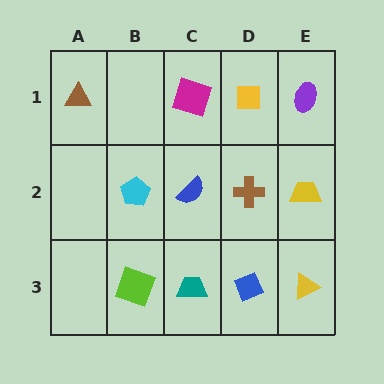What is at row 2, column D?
A brown cross.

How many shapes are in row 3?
4 shapes.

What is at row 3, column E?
A yellow triangle.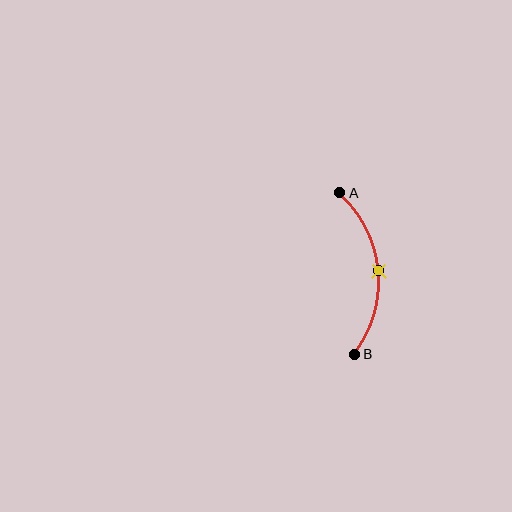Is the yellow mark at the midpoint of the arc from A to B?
Yes. The yellow mark lies on the arc at equal arc-length from both A and B — it is the arc midpoint.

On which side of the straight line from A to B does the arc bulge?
The arc bulges to the right of the straight line connecting A and B.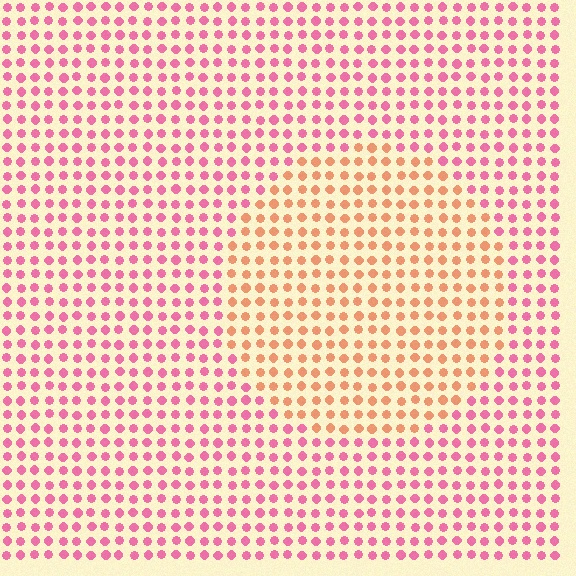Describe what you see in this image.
The image is filled with small pink elements in a uniform arrangement. A circle-shaped region is visible where the elements are tinted to a slightly different hue, forming a subtle color boundary.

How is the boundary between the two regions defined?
The boundary is defined purely by a slight shift in hue (about 45 degrees). Spacing, size, and orientation are identical on both sides.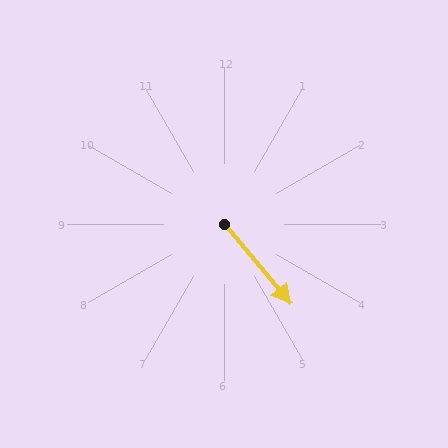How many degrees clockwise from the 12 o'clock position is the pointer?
Approximately 140 degrees.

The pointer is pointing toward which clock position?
Roughly 5 o'clock.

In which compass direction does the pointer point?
Southeast.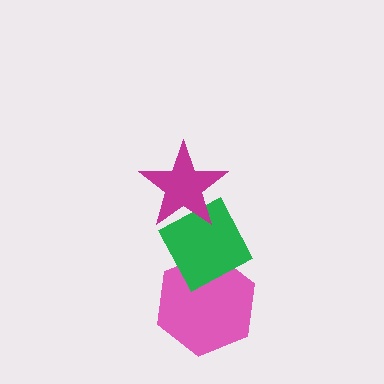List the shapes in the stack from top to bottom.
From top to bottom: the magenta star, the green diamond, the pink hexagon.